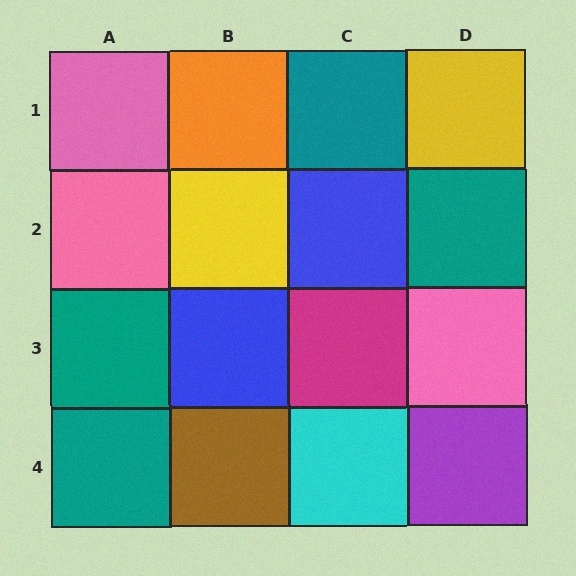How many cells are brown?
1 cell is brown.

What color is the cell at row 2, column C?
Blue.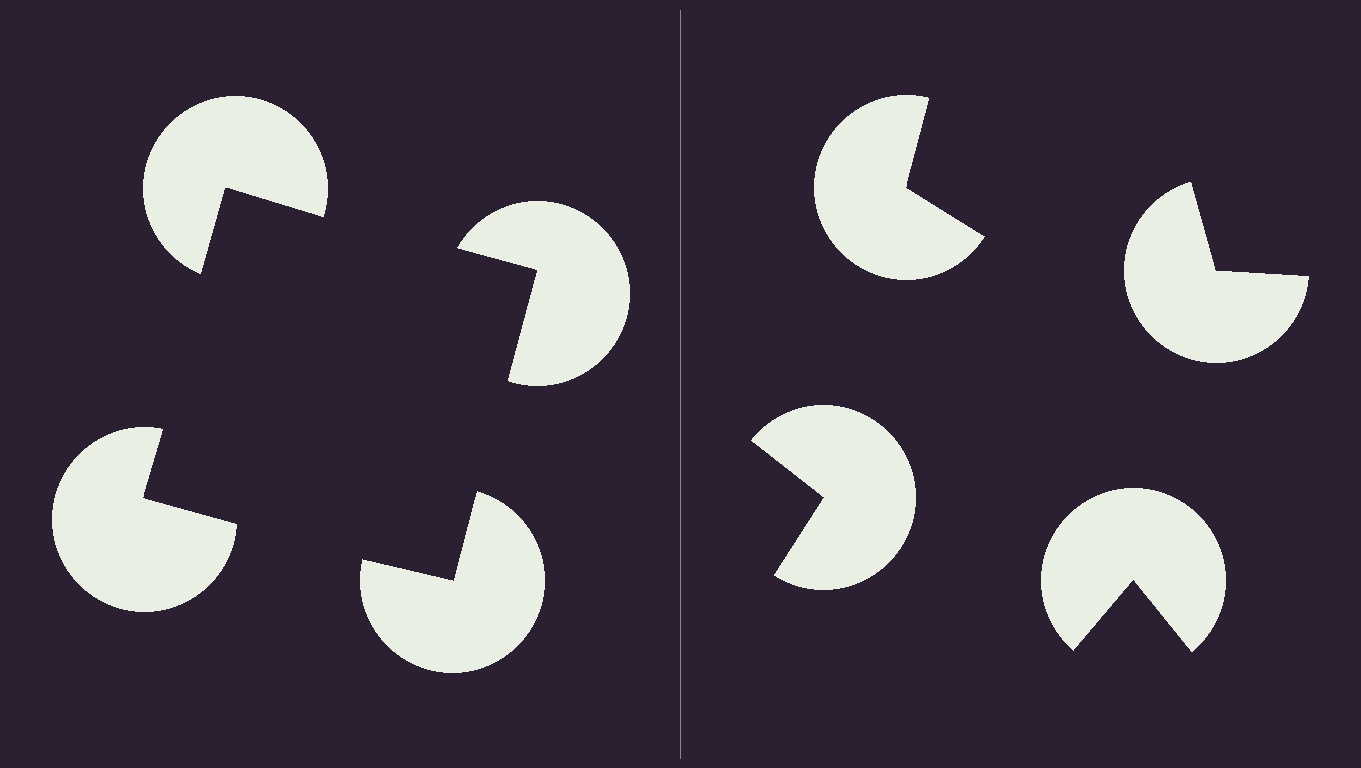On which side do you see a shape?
An illusory square appears on the left side. On the right side the wedge cuts are rotated, so no coherent shape forms.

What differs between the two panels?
The pac-man discs are positioned identically on both sides; only the wedge orientations differ. On the left they align to a square; on the right they are misaligned.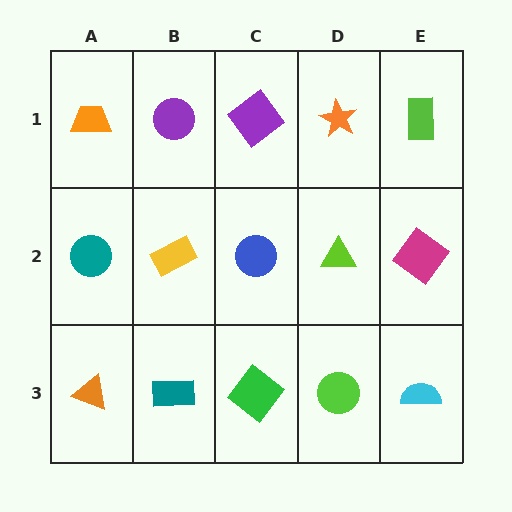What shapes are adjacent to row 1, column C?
A blue circle (row 2, column C), a purple circle (row 1, column B), an orange star (row 1, column D).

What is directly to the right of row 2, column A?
A yellow rectangle.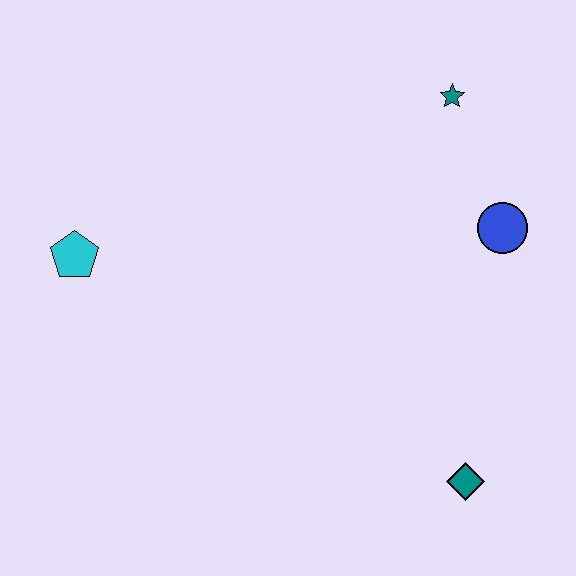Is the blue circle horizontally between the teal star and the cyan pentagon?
No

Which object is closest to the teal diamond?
The blue circle is closest to the teal diamond.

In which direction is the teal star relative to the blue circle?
The teal star is above the blue circle.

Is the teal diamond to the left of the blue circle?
Yes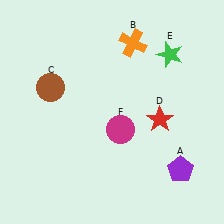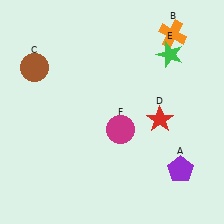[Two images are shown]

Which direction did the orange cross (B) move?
The orange cross (B) moved right.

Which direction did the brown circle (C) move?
The brown circle (C) moved up.